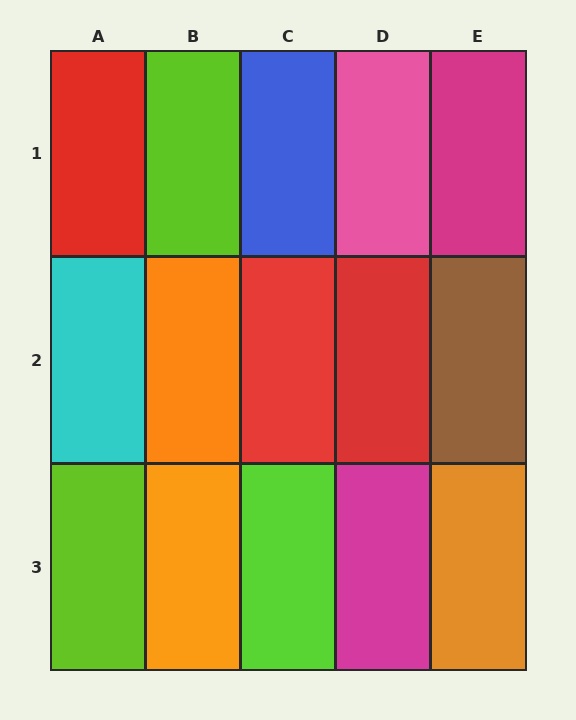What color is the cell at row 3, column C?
Lime.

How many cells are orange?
3 cells are orange.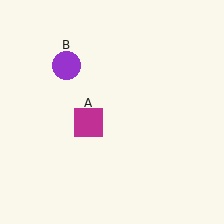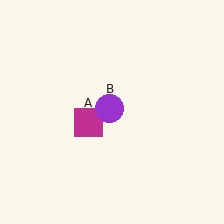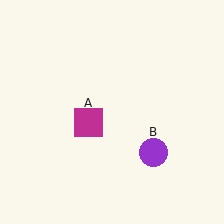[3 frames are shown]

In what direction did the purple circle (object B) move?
The purple circle (object B) moved down and to the right.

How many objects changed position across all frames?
1 object changed position: purple circle (object B).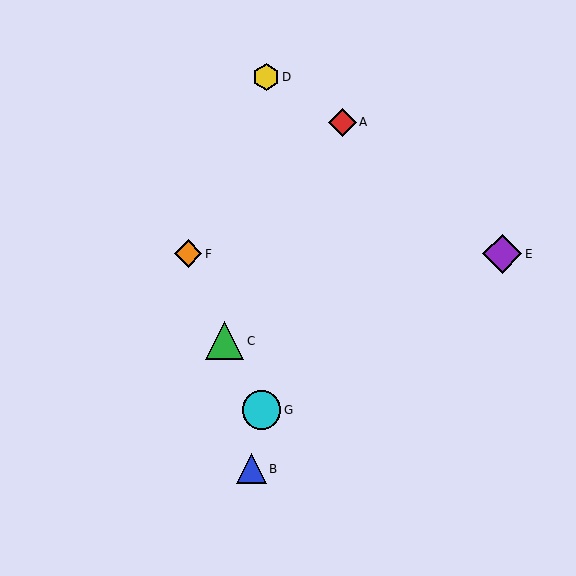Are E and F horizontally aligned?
Yes, both are at y≈254.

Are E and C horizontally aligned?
No, E is at y≈254 and C is at y≈341.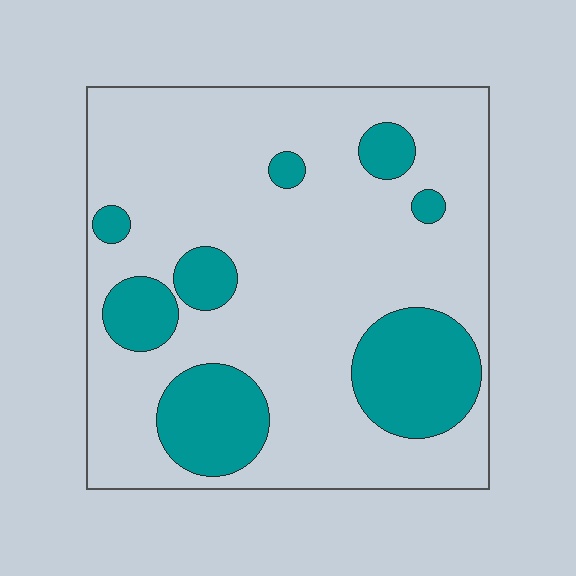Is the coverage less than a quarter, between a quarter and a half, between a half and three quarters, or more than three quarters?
Less than a quarter.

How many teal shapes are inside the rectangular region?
8.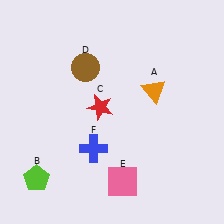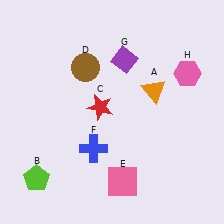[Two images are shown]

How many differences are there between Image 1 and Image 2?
There are 2 differences between the two images.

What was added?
A purple diamond (G), a pink hexagon (H) were added in Image 2.